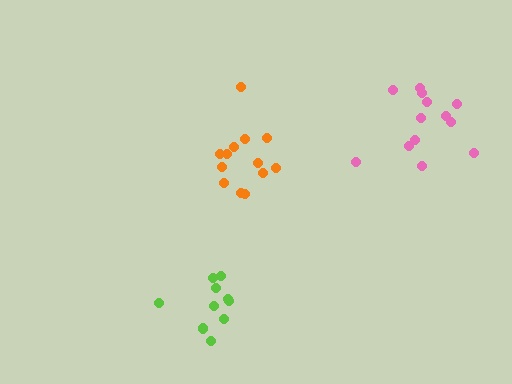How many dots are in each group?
Group 1: 11 dots, Group 2: 13 dots, Group 3: 13 dots (37 total).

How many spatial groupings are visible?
There are 3 spatial groupings.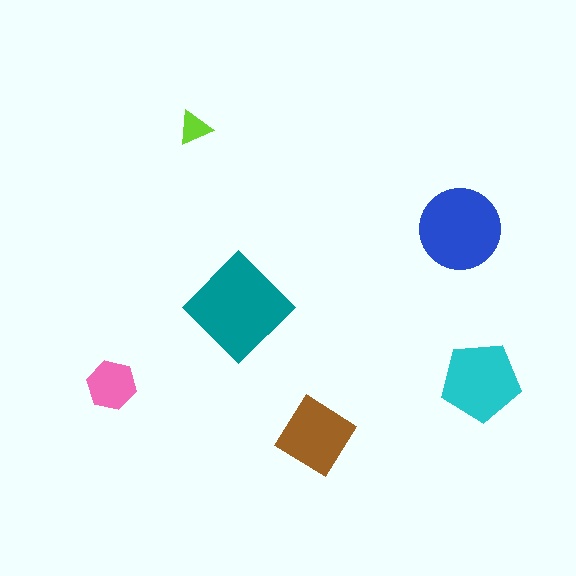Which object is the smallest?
The lime triangle.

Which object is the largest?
The teal diamond.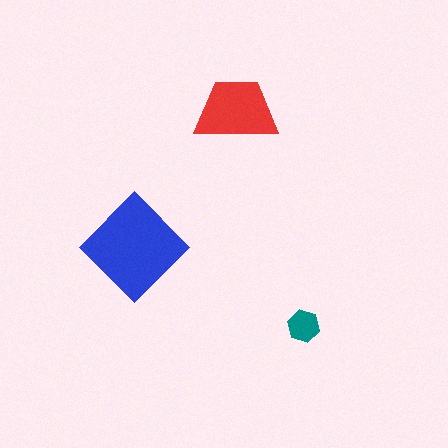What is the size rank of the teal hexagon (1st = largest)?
3rd.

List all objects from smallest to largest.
The teal hexagon, the red trapezoid, the blue diamond.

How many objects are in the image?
There are 3 objects in the image.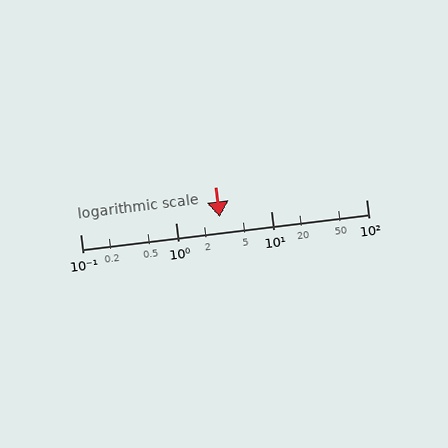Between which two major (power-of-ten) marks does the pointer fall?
The pointer is between 1 and 10.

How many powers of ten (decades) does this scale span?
The scale spans 3 decades, from 0.1 to 100.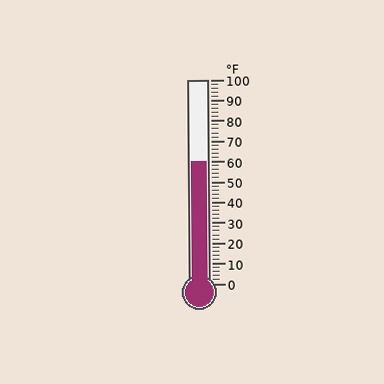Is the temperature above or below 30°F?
The temperature is above 30°F.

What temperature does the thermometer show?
The thermometer shows approximately 60°F.